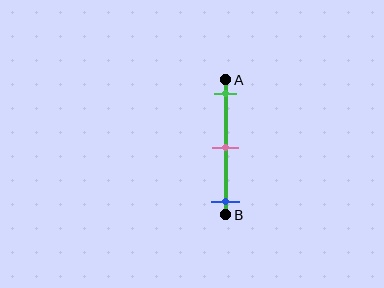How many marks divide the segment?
There are 3 marks dividing the segment.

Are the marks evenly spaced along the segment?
Yes, the marks are approximately evenly spaced.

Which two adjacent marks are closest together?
The green and pink marks are the closest adjacent pair.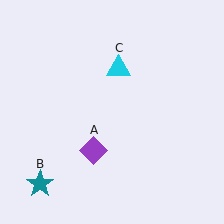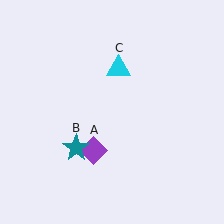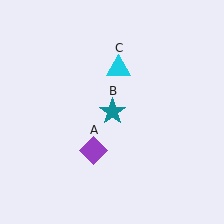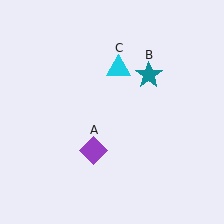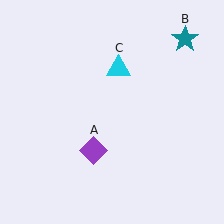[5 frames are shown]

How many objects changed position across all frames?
1 object changed position: teal star (object B).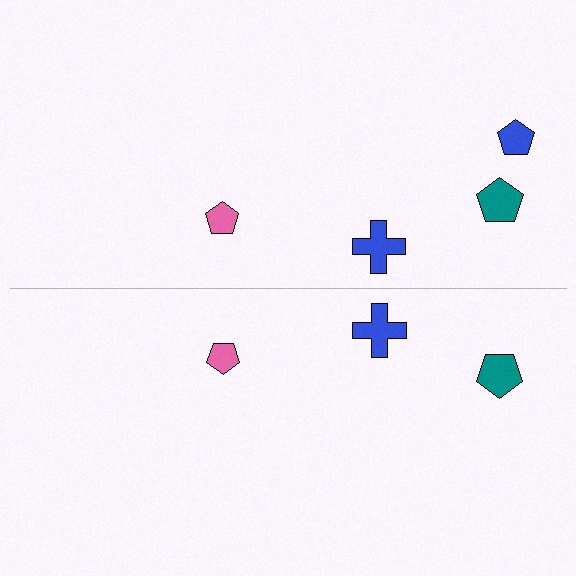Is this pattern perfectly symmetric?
No, the pattern is not perfectly symmetric. A blue pentagon is missing from the bottom side.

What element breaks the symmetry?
A blue pentagon is missing from the bottom side.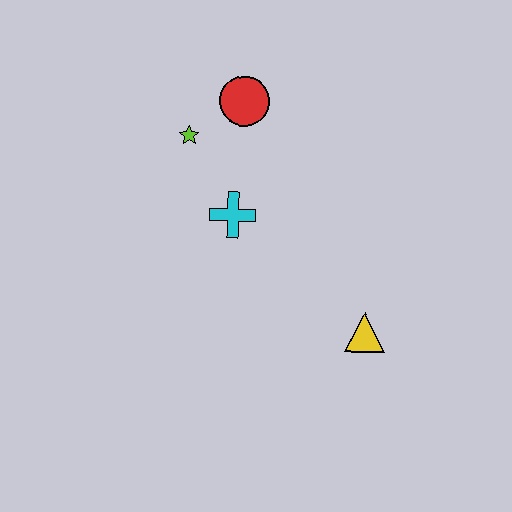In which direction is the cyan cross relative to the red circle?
The cyan cross is below the red circle.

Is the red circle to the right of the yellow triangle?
No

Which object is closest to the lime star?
The red circle is closest to the lime star.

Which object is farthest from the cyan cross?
The yellow triangle is farthest from the cyan cross.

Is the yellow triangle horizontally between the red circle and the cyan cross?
No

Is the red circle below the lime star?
No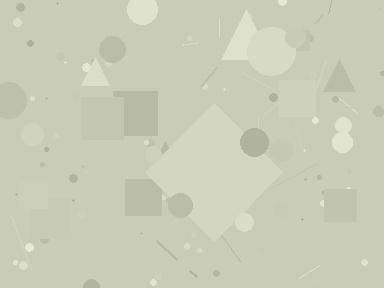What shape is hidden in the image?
A diamond is hidden in the image.